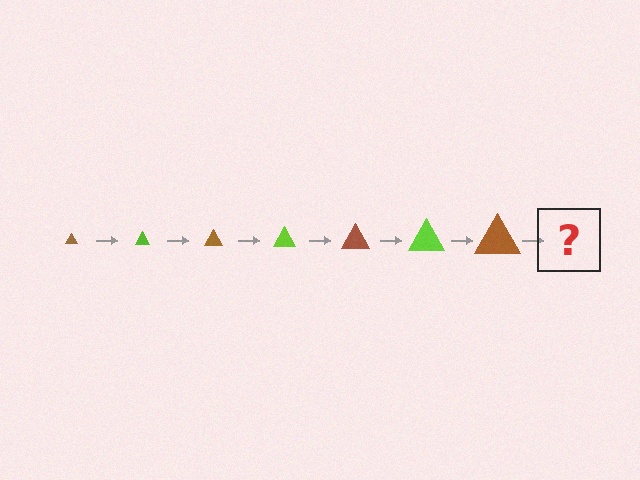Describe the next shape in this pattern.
It should be a lime triangle, larger than the previous one.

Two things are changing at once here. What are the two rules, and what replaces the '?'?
The two rules are that the triangle grows larger each step and the color cycles through brown and lime. The '?' should be a lime triangle, larger than the previous one.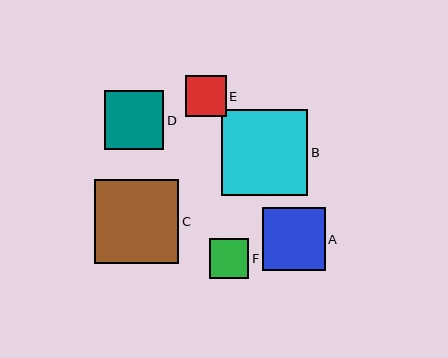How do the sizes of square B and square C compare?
Square B and square C are approximately the same size.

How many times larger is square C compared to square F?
Square C is approximately 2.1 times the size of square F.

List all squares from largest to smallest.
From largest to smallest: B, C, A, D, E, F.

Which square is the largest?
Square B is the largest with a size of approximately 86 pixels.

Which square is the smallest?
Square F is the smallest with a size of approximately 40 pixels.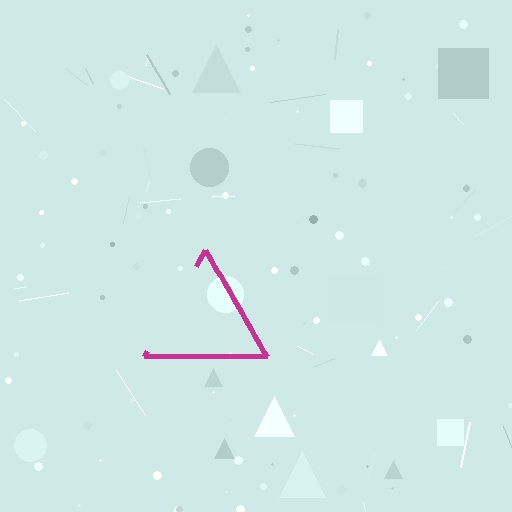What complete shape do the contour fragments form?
The contour fragments form a triangle.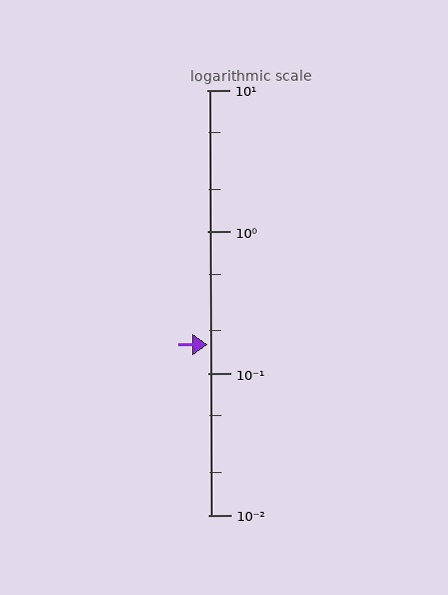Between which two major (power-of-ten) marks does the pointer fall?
The pointer is between 0.1 and 1.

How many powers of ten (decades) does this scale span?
The scale spans 3 decades, from 0.01 to 10.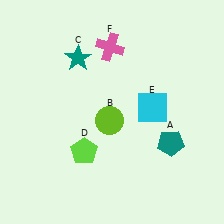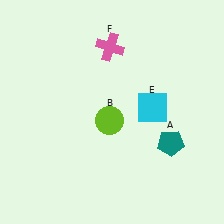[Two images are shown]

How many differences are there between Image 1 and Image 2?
There are 2 differences between the two images.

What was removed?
The teal star (C), the lime pentagon (D) were removed in Image 2.